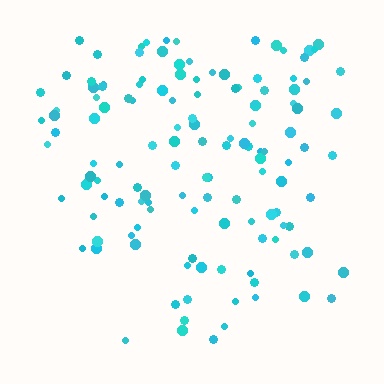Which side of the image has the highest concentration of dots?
The top.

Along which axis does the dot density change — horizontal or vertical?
Vertical.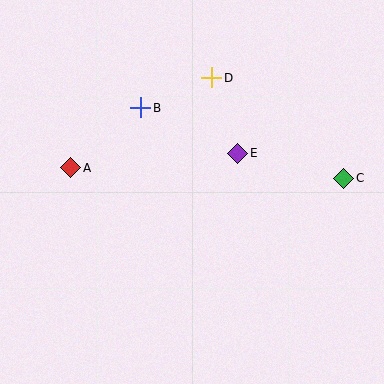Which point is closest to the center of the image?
Point E at (238, 153) is closest to the center.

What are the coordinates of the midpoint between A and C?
The midpoint between A and C is at (207, 173).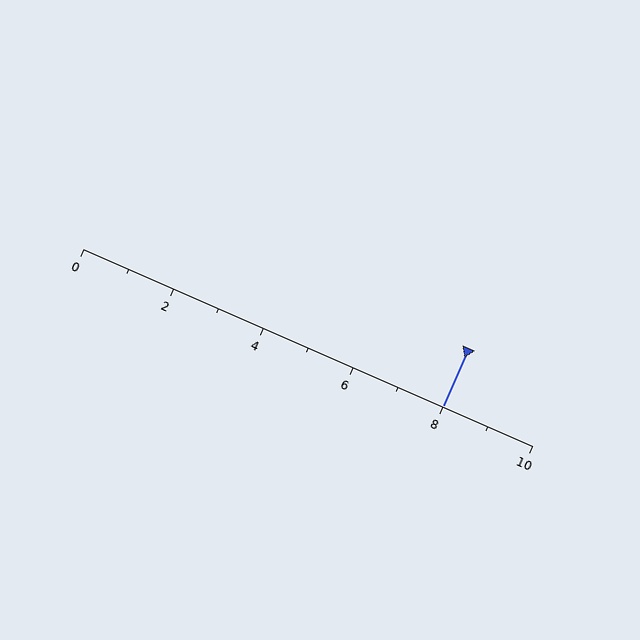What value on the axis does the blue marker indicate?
The marker indicates approximately 8.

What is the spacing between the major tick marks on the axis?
The major ticks are spaced 2 apart.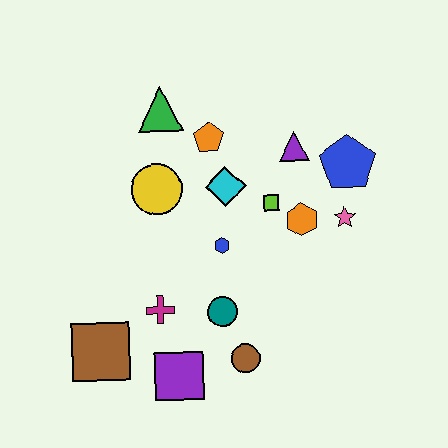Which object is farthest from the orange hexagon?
The brown square is farthest from the orange hexagon.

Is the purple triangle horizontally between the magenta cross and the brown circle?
No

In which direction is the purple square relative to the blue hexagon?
The purple square is below the blue hexagon.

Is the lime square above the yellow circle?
No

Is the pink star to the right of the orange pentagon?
Yes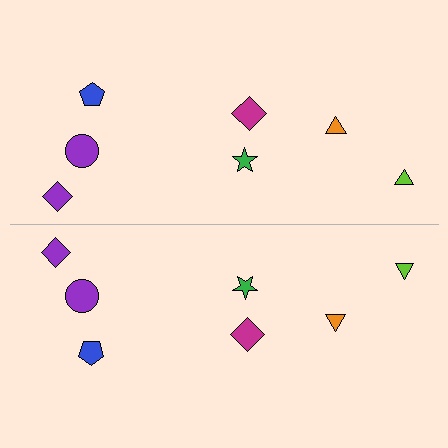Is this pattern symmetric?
Yes, this pattern has bilateral (reflection) symmetry.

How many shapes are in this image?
There are 14 shapes in this image.